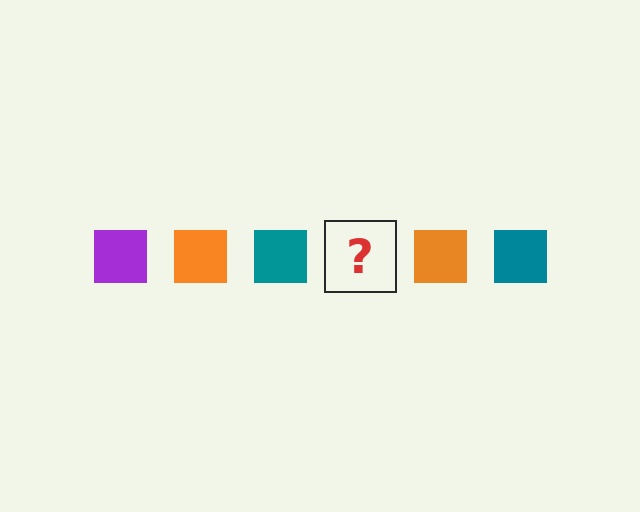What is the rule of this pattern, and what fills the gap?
The rule is that the pattern cycles through purple, orange, teal squares. The gap should be filled with a purple square.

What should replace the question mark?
The question mark should be replaced with a purple square.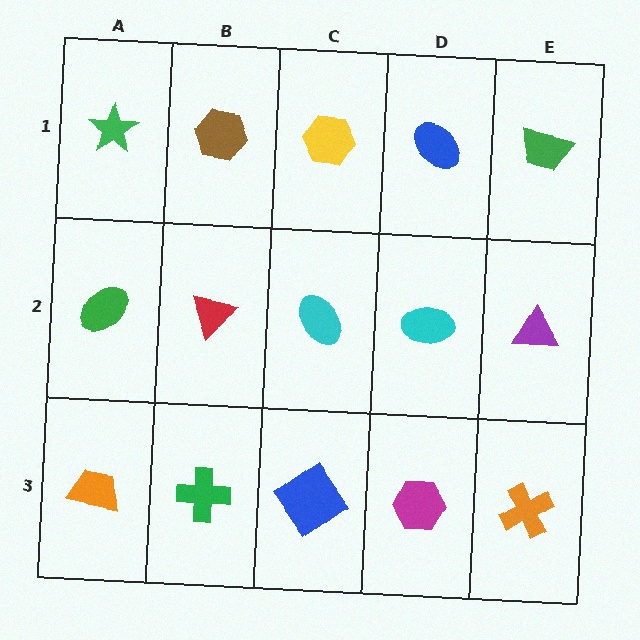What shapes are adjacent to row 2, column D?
A blue ellipse (row 1, column D), a magenta hexagon (row 3, column D), a cyan ellipse (row 2, column C), a purple triangle (row 2, column E).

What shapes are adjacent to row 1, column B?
A red triangle (row 2, column B), a green star (row 1, column A), a yellow hexagon (row 1, column C).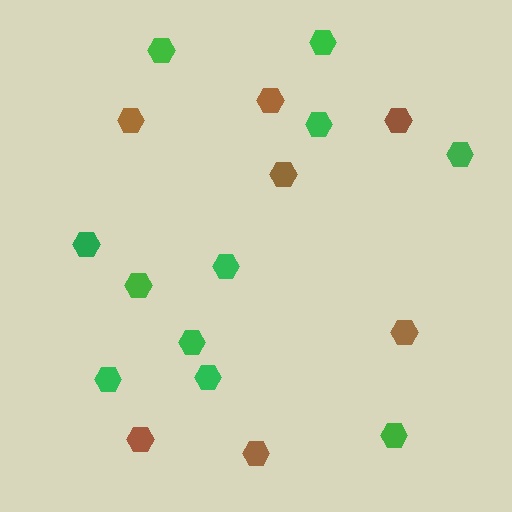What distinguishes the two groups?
There are 2 groups: one group of brown hexagons (7) and one group of green hexagons (11).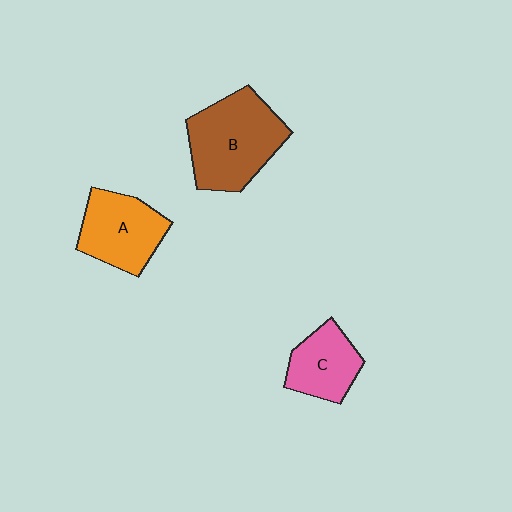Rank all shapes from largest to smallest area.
From largest to smallest: B (brown), A (orange), C (pink).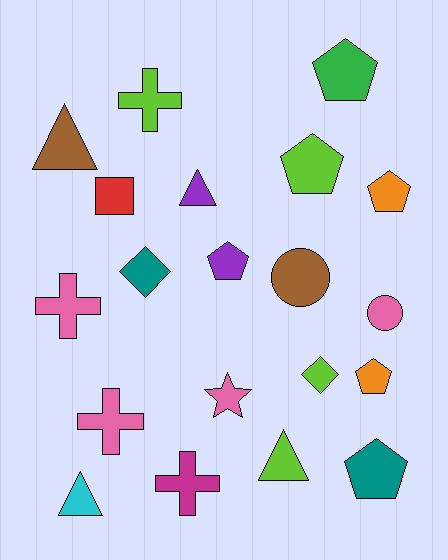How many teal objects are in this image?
There are 2 teal objects.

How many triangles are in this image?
There are 4 triangles.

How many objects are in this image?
There are 20 objects.